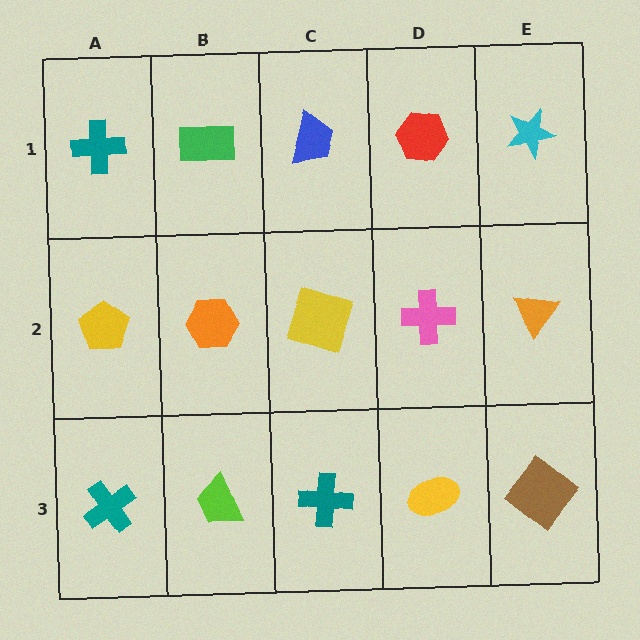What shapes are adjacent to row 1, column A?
A yellow pentagon (row 2, column A), a green rectangle (row 1, column B).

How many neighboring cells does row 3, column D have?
3.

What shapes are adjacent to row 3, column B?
An orange hexagon (row 2, column B), a teal cross (row 3, column A), a teal cross (row 3, column C).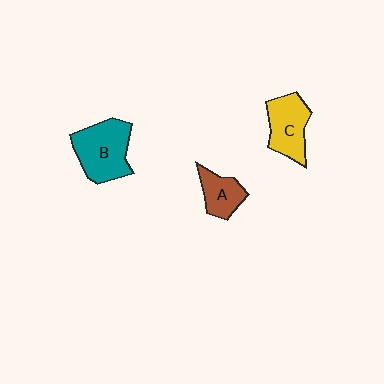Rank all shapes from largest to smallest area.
From largest to smallest: B (teal), C (yellow), A (brown).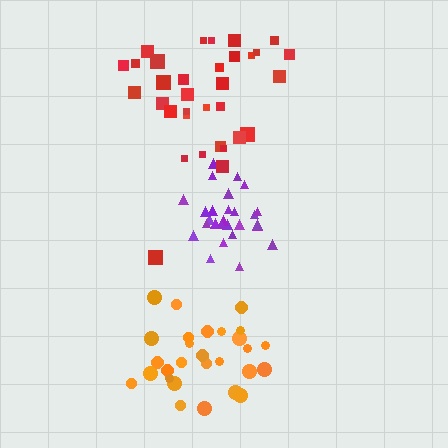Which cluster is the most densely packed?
Purple.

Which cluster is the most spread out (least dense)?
Red.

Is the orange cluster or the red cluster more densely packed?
Orange.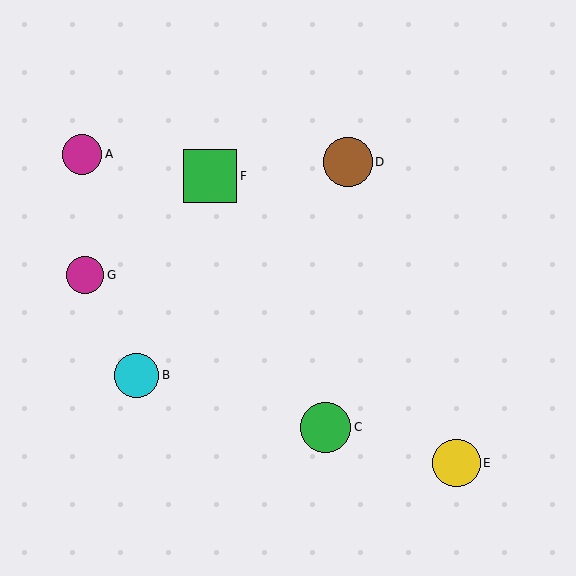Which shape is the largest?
The green square (labeled F) is the largest.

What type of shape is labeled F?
Shape F is a green square.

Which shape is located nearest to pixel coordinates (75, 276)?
The magenta circle (labeled G) at (85, 275) is nearest to that location.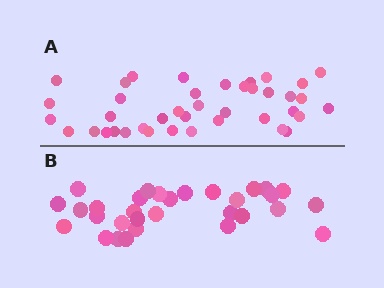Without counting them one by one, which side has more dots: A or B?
Region A (the top region) has more dots.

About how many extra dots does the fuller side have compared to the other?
Region A has roughly 8 or so more dots than region B.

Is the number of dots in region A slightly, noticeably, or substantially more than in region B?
Region A has noticeably more, but not dramatically so. The ratio is roughly 1.3 to 1.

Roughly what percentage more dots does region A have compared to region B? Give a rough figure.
About 30% more.